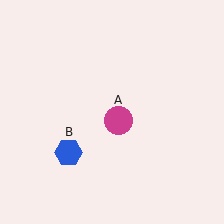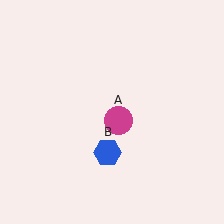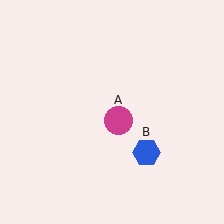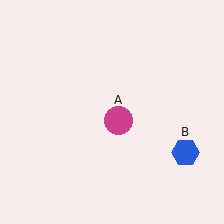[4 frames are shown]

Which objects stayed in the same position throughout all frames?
Magenta circle (object A) remained stationary.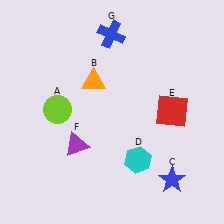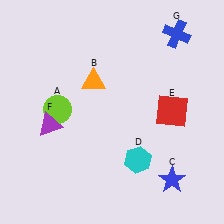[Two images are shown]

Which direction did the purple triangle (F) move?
The purple triangle (F) moved left.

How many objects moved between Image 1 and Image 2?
2 objects moved between the two images.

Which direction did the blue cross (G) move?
The blue cross (G) moved right.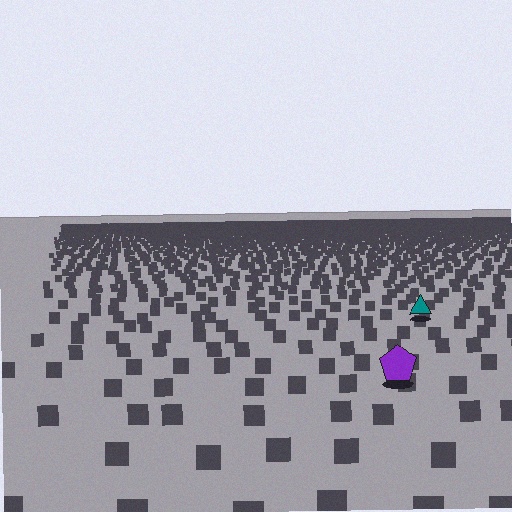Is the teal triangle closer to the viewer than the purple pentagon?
No. The purple pentagon is closer — you can tell from the texture gradient: the ground texture is coarser near it.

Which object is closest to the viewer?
The purple pentagon is closest. The texture marks near it are larger and more spread out.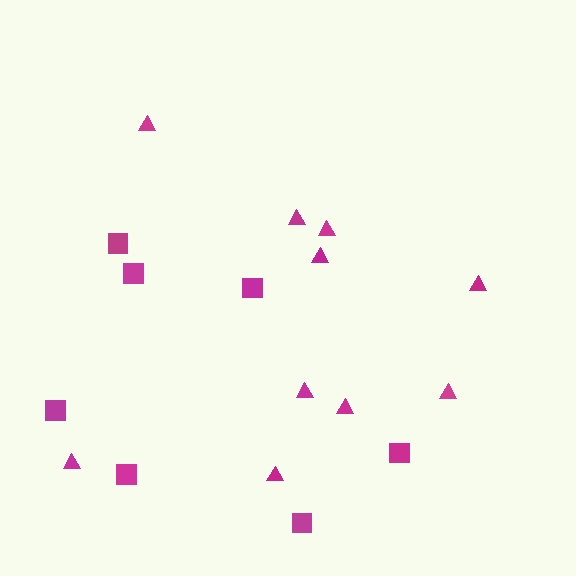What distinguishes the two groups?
There are 2 groups: one group of squares (7) and one group of triangles (10).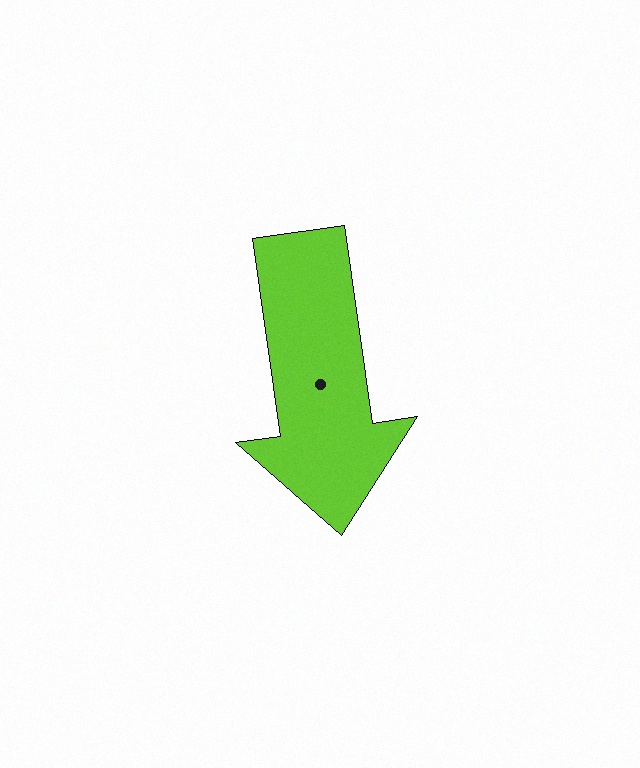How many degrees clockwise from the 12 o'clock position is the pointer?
Approximately 172 degrees.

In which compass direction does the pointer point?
South.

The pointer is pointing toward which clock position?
Roughly 6 o'clock.